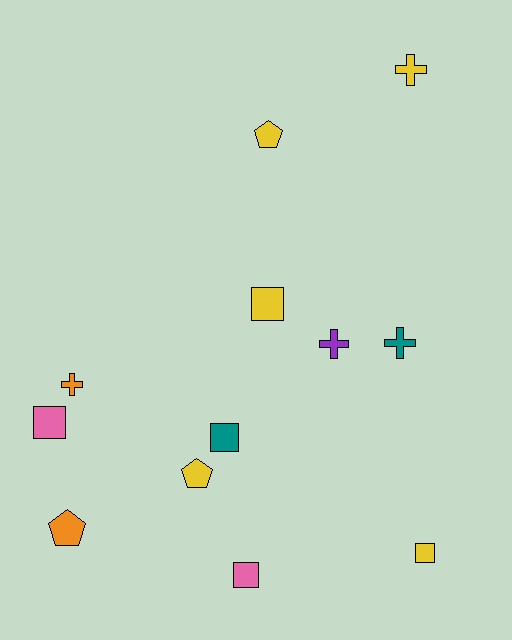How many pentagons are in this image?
There are 3 pentagons.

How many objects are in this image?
There are 12 objects.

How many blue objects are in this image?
There are no blue objects.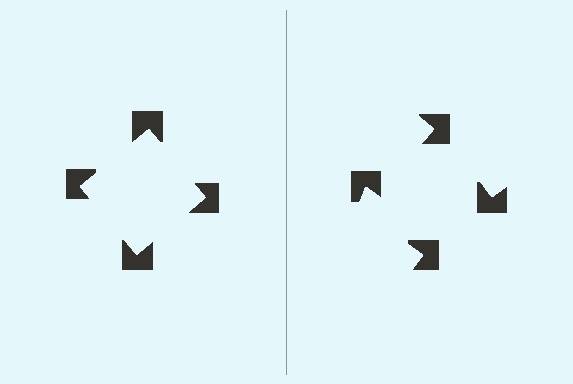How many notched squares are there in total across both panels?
8 — 4 on each side.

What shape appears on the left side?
An illusory square.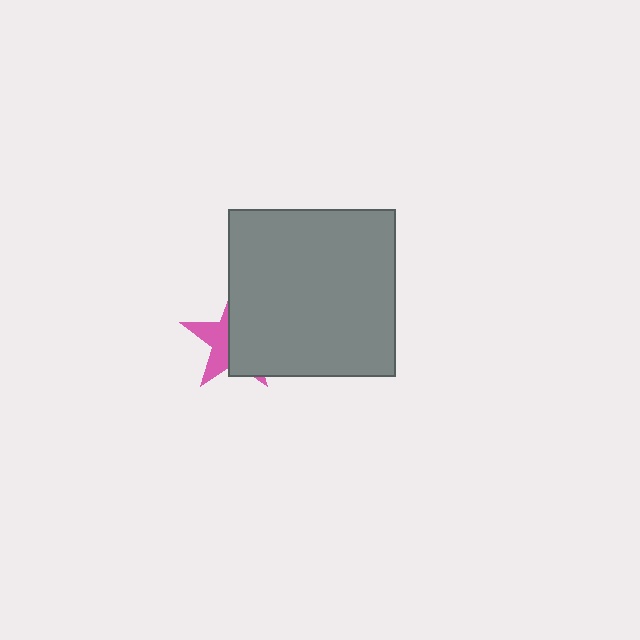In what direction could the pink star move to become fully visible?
The pink star could move left. That would shift it out from behind the gray square entirely.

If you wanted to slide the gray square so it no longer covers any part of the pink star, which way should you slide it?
Slide it right — that is the most direct way to separate the two shapes.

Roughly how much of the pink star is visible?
A small part of it is visible (roughly 39%).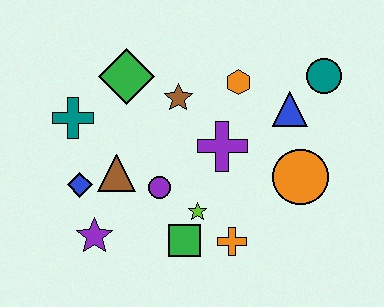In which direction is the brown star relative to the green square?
The brown star is above the green square.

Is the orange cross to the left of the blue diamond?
No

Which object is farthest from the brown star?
The purple star is farthest from the brown star.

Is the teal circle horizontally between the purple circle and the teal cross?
No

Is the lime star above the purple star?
Yes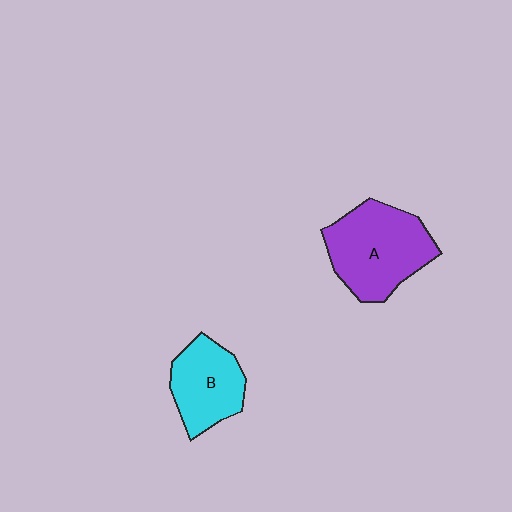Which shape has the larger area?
Shape A (purple).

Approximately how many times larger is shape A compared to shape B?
Approximately 1.4 times.